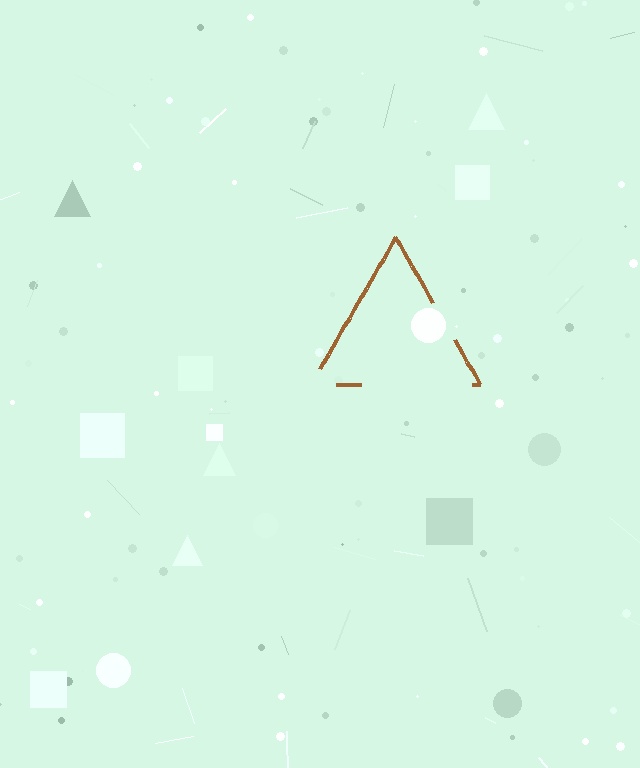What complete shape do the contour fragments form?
The contour fragments form a triangle.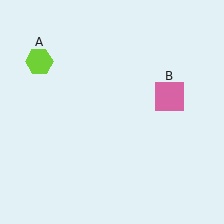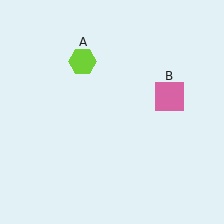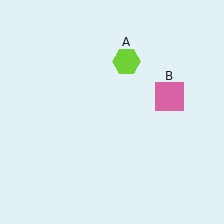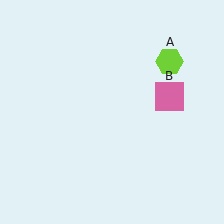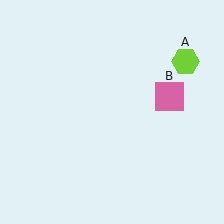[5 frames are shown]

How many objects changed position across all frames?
1 object changed position: lime hexagon (object A).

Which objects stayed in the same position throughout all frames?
Pink square (object B) remained stationary.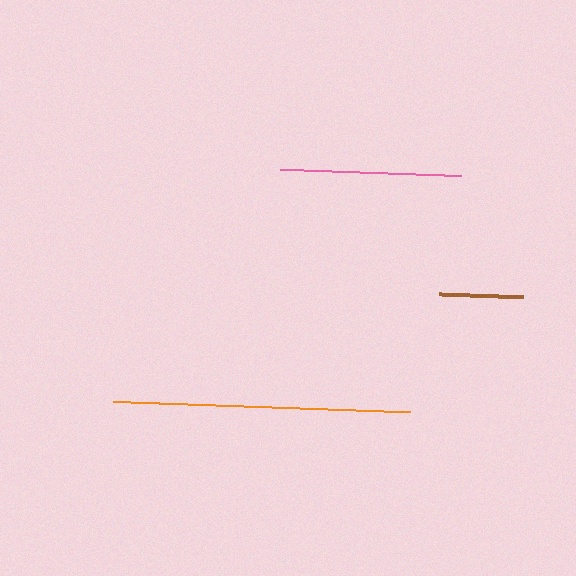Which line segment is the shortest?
The brown line is the shortest at approximately 84 pixels.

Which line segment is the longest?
The orange line is the longest at approximately 297 pixels.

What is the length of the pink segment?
The pink segment is approximately 181 pixels long.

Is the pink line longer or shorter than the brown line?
The pink line is longer than the brown line.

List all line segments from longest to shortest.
From longest to shortest: orange, pink, brown.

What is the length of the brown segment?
The brown segment is approximately 84 pixels long.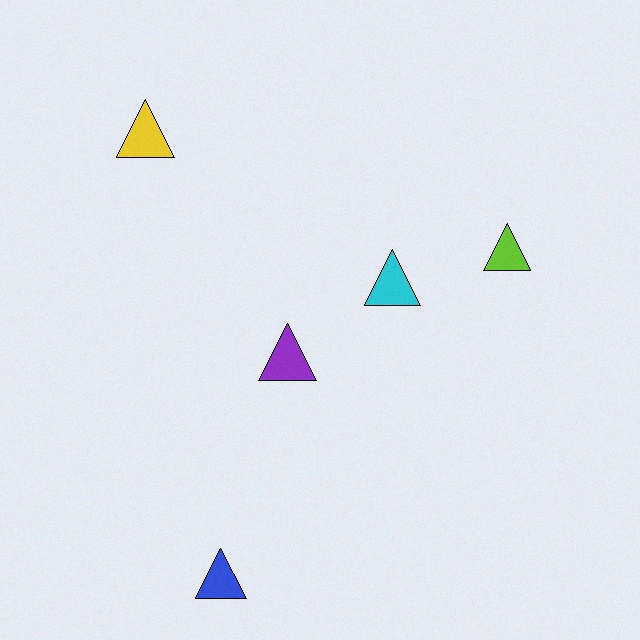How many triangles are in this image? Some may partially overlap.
There are 5 triangles.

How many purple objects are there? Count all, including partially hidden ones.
There is 1 purple object.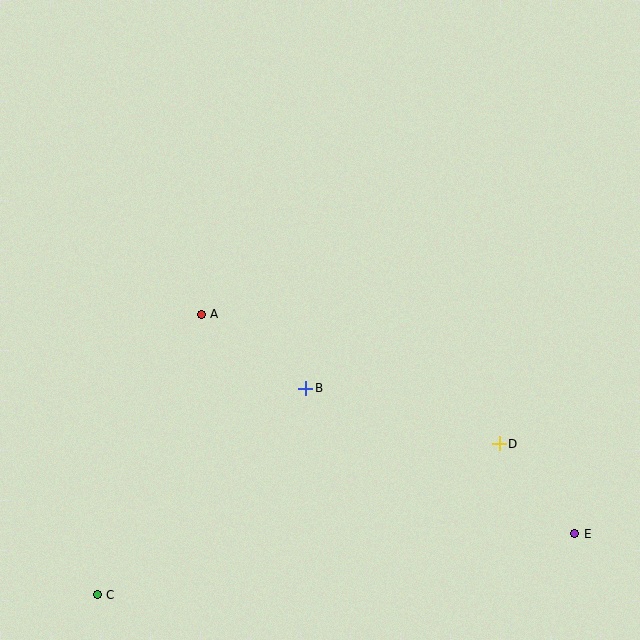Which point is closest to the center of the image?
Point B at (306, 388) is closest to the center.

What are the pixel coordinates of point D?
Point D is at (499, 444).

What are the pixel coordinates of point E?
Point E is at (575, 534).